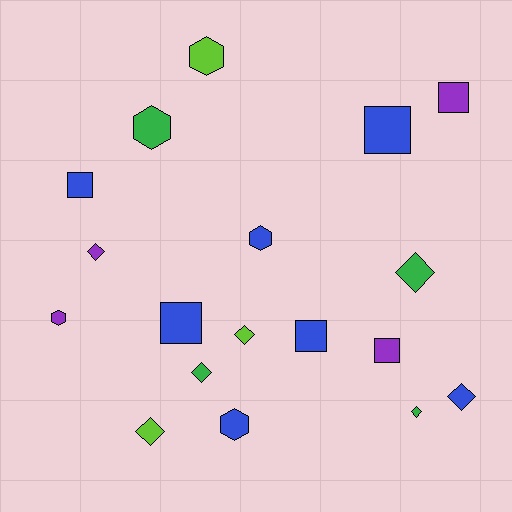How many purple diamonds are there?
There is 1 purple diamond.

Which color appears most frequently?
Blue, with 7 objects.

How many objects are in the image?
There are 18 objects.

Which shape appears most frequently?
Diamond, with 7 objects.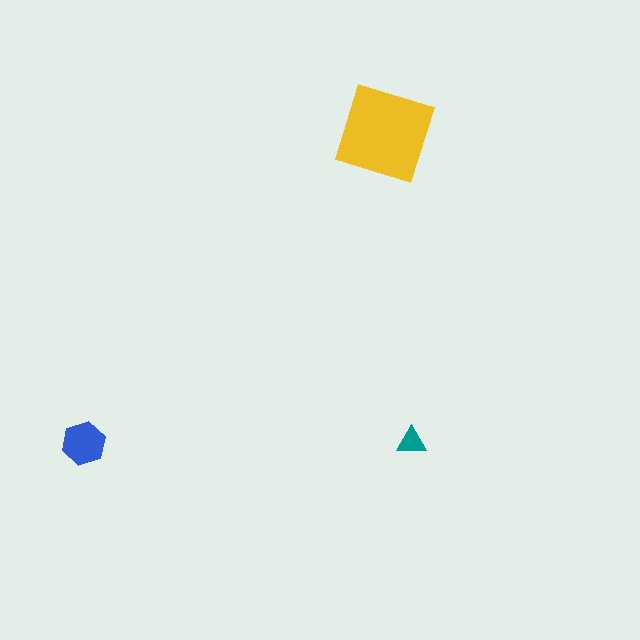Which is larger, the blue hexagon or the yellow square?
The yellow square.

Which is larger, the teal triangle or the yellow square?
The yellow square.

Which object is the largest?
The yellow square.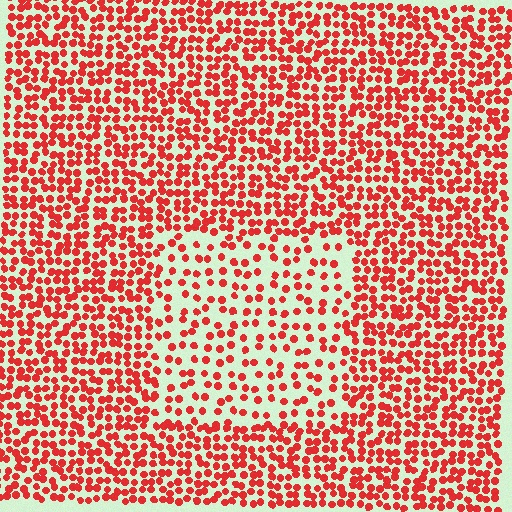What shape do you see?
I see a rectangle.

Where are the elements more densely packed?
The elements are more densely packed outside the rectangle boundary.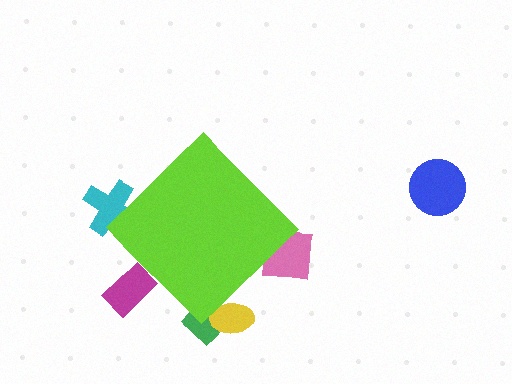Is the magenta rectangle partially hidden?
Yes, the magenta rectangle is partially hidden behind the lime diamond.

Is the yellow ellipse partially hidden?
Yes, the yellow ellipse is partially hidden behind the lime diamond.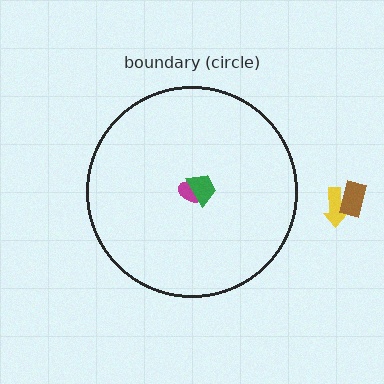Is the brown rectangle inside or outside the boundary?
Outside.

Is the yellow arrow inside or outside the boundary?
Outside.